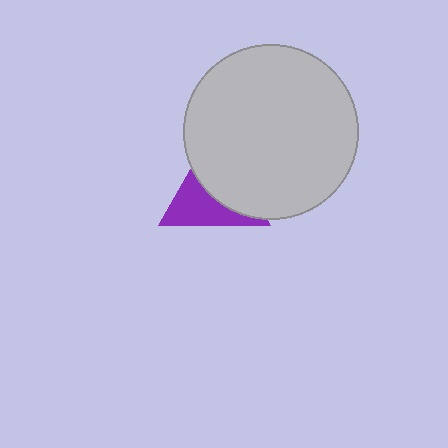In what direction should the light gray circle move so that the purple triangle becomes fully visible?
The light gray circle should move toward the upper-right. That is the shortest direction to clear the overlap and leave the purple triangle fully visible.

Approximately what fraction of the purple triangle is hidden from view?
Roughly 54% of the purple triangle is hidden behind the light gray circle.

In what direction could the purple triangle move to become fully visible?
The purple triangle could move toward the lower-left. That would shift it out from behind the light gray circle entirely.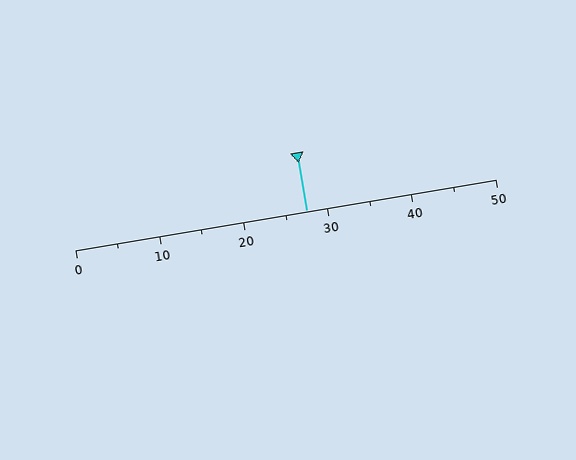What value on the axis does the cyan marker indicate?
The marker indicates approximately 27.5.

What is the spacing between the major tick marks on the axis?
The major ticks are spaced 10 apart.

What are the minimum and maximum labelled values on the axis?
The axis runs from 0 to 50.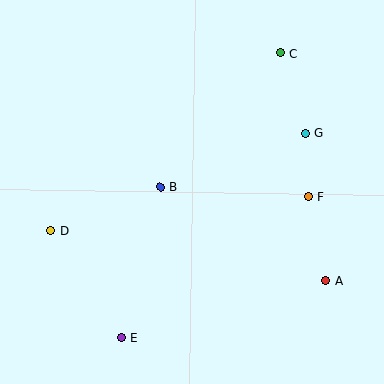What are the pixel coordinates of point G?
Point G is at (305, 133).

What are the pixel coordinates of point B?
Point B is at (160, 187).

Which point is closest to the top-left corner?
Point D is closest to the top-left corner.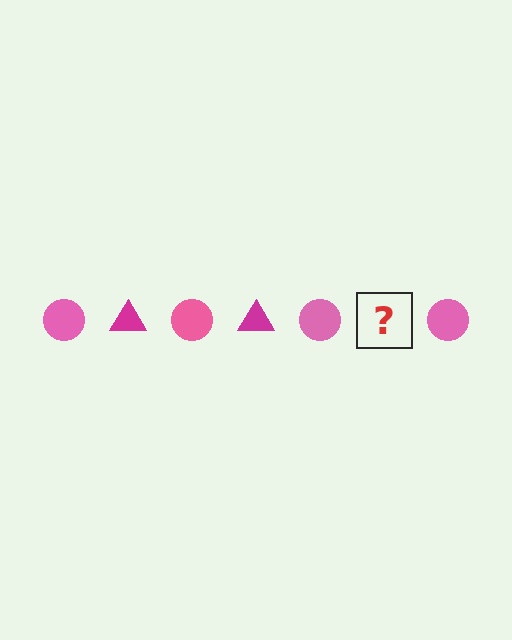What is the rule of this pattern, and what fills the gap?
The rule is that the pattern alternates between pink circle and magenta triangle. The gap should be filled with a magenta triangle.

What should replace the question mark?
The question mark should be replaced with a magenta triangle.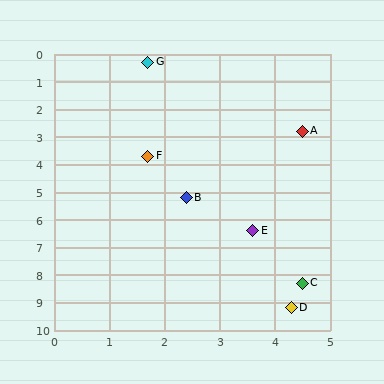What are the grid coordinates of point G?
Point G is at approximately (1.7, 0.3).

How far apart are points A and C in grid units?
Points A and C are about 5.5 grid units apart.